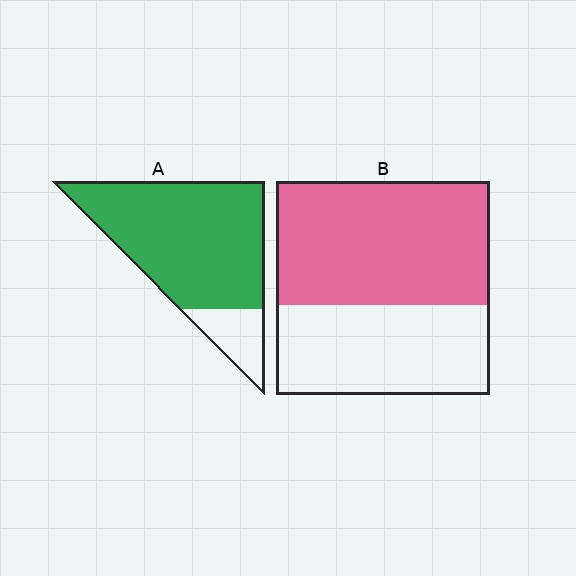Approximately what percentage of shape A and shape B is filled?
A is approximately 85% and B is approximately 60%.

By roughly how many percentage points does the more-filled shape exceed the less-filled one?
By roughly 25 percentage points (A over B).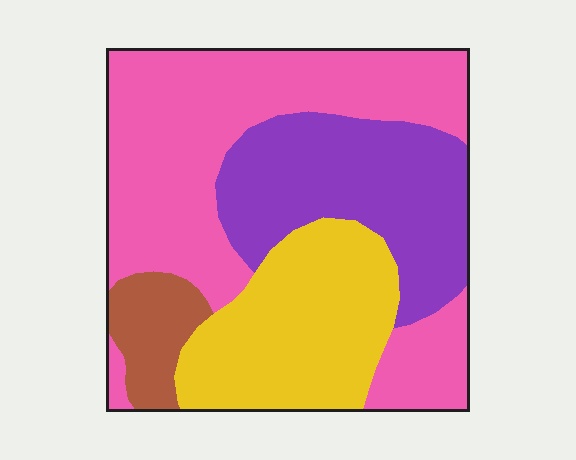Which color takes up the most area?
Pink, at roughly 45%.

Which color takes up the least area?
Brown, at roughly 5%.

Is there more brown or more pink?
Pink.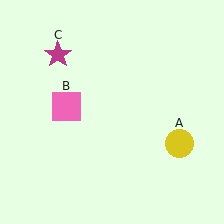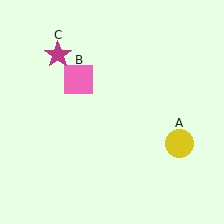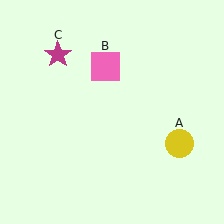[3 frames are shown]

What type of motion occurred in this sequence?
The pink square (object B) rotated clockwise around the center of the scene.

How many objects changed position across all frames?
1 object changed position: pink square (object B).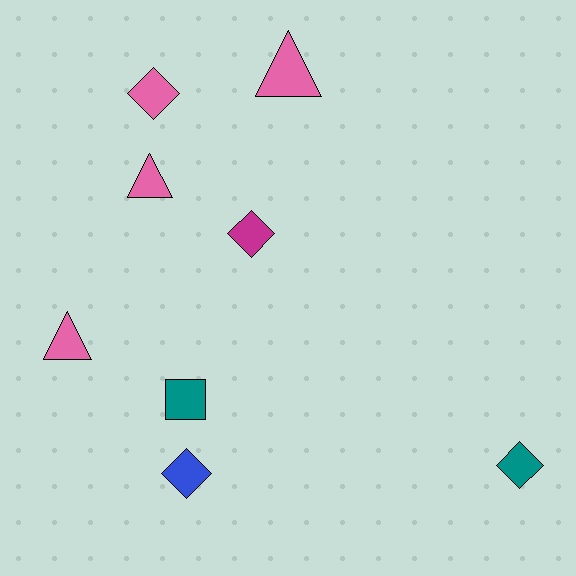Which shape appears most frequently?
Diamond, with 4 objects.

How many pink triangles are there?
There are 3 pink triangles.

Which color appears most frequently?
Pink, with 4 objects.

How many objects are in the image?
There are 8 objects.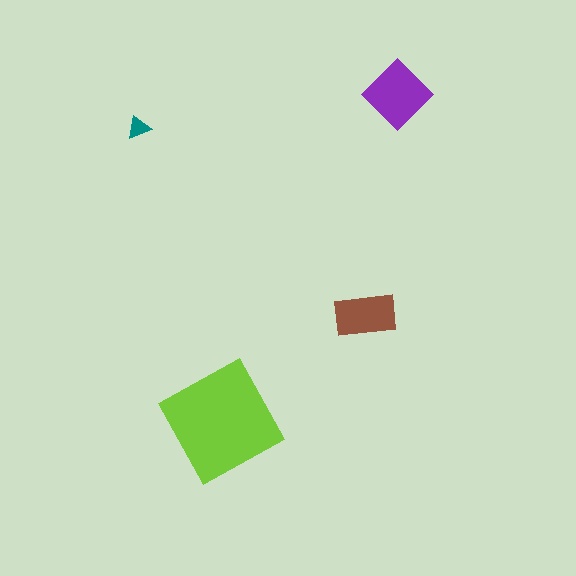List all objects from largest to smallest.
The lime square, the purple diamond, the brown rectangle, the teal triangle.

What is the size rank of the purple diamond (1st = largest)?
2nd.